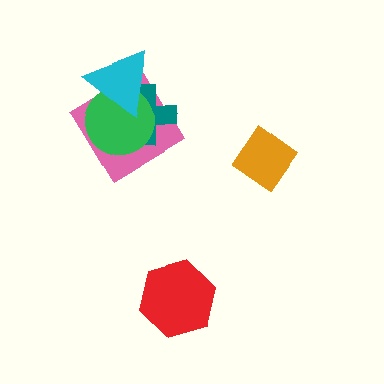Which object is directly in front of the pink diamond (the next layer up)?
The teal cross is directly in front of the pink diamond.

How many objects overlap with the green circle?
3 objects overlap with the green circle.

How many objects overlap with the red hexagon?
0 objects overlap with the red hexagon.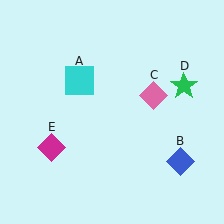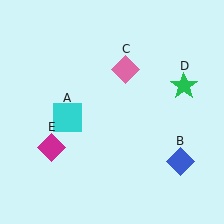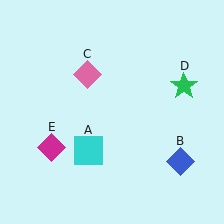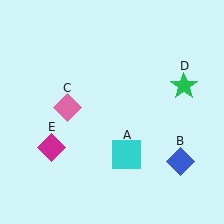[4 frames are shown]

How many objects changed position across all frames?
2 objects changed position: cyan square (object A), pink diamond (object C).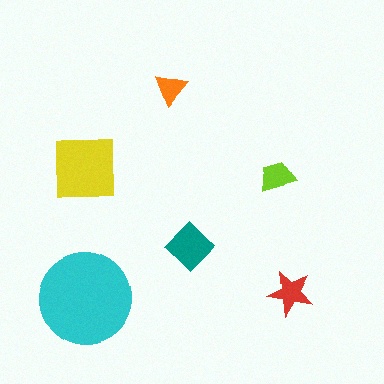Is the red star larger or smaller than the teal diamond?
Smaller.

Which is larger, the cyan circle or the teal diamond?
The cyan circle.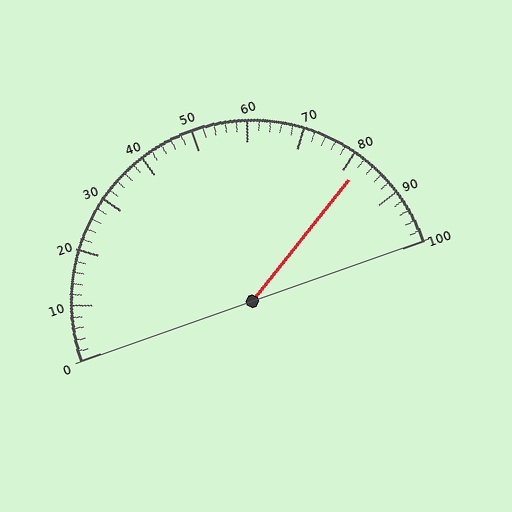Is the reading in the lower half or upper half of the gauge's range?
The reading is in the upper half of the range (0 to 100).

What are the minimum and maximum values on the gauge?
The gauge ranges from 0 to 100.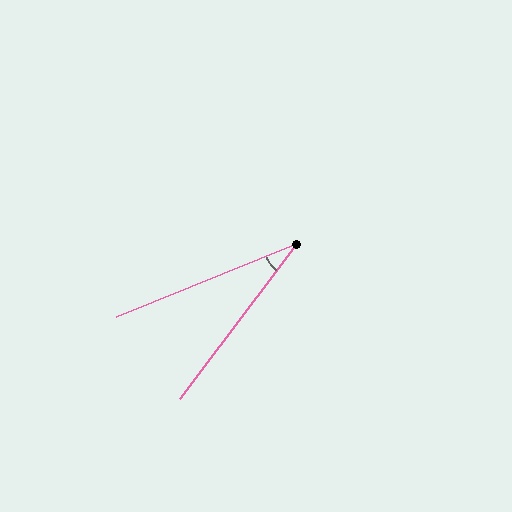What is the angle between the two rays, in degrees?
Approximately 31 degrees.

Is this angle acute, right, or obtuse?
It is acute.